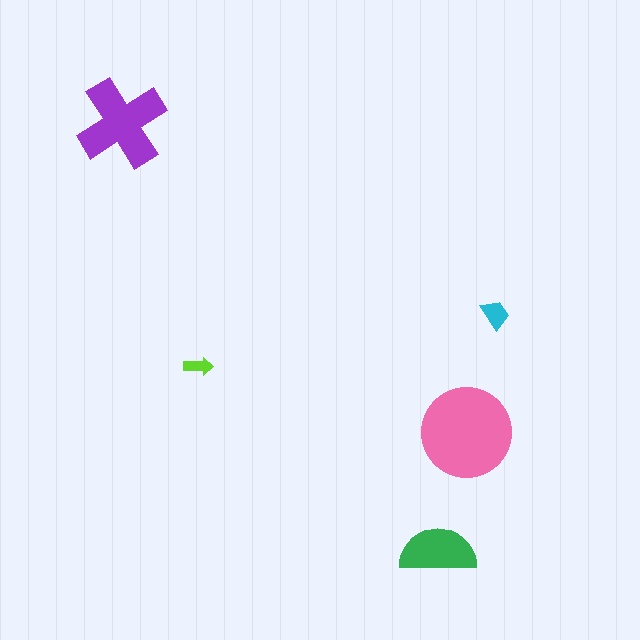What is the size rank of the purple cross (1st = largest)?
2nd.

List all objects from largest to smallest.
The pink circle, the purple cross, the green semicircle, the cyan trapezoid, the lime arrow.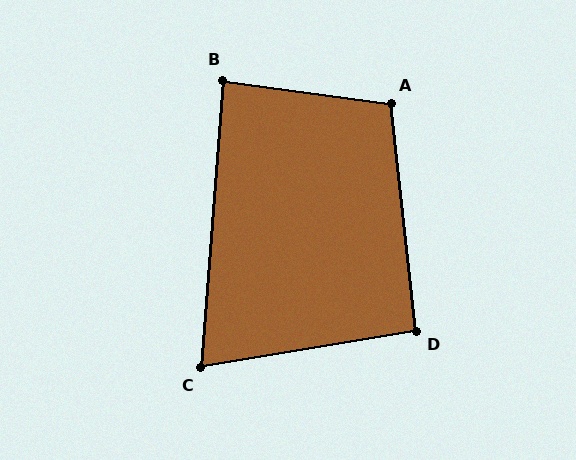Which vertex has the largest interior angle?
A, at approximately 104 degrees.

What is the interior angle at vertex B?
Approximately 87 degrees (approximately right).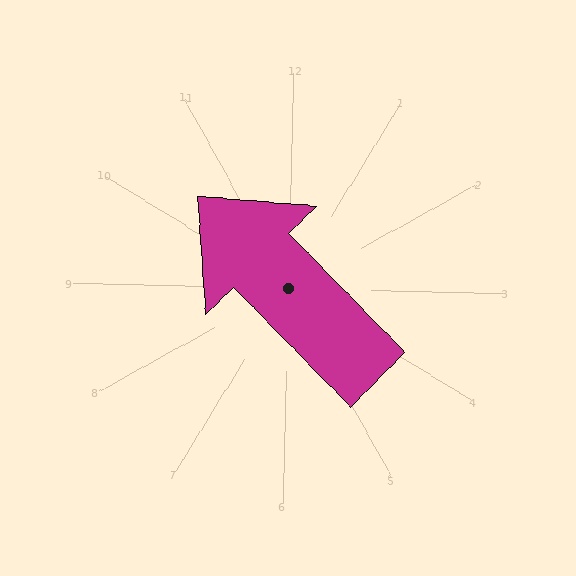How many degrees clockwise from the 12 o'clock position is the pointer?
Approximately 314 degrees.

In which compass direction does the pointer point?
Northwest.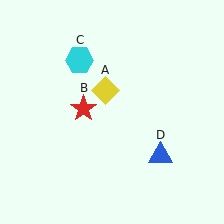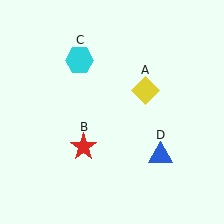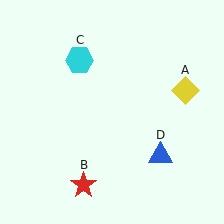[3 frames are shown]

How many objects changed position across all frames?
2 objects changed position: yellow diamond (object A), red star (object B).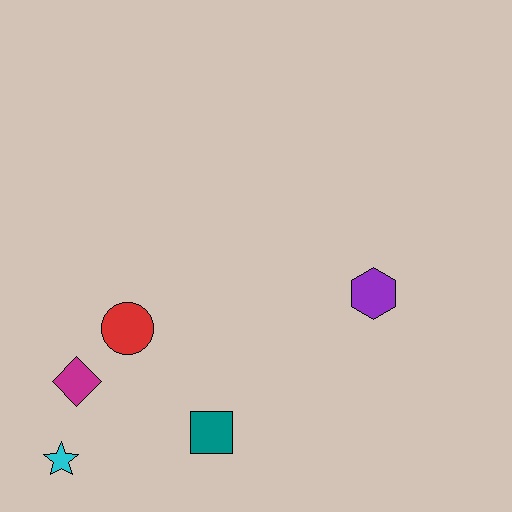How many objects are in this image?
There are 5 objects.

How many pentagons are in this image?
There are no pentagons.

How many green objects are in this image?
There are no green objects.